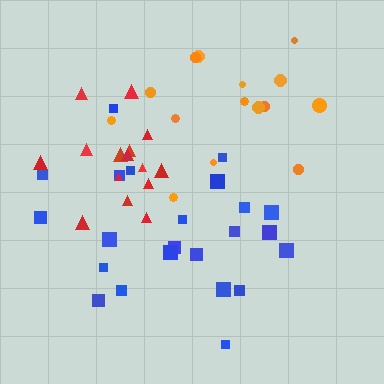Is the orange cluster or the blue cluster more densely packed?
Blue.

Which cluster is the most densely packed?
Red.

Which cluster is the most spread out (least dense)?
Orange.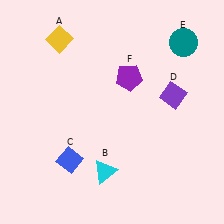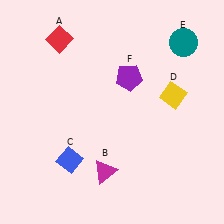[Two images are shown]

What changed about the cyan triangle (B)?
In Image 1, B is cyan. In Image 2, it changed to magenta.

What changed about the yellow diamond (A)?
In Image 1, A is yellow. In Image 2, it changed to red.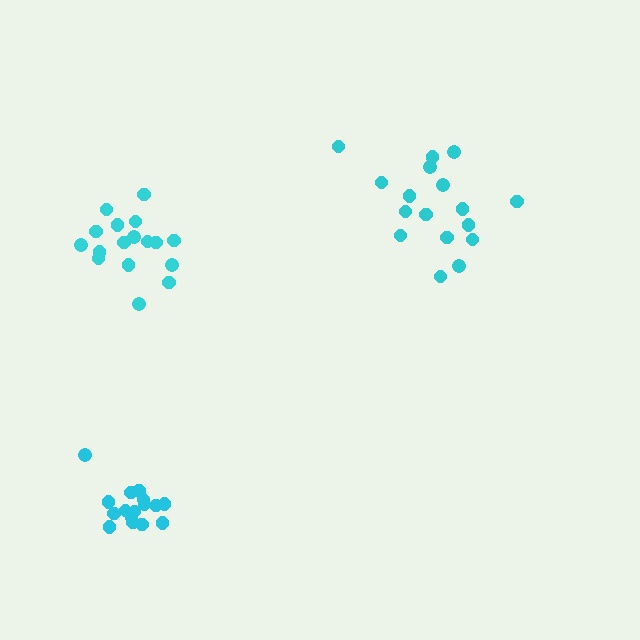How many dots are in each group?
Group 1: 16 dots, Group 2: 17 dots, Group 3: 17 dots (50 total).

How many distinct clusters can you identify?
There are 3 distinct clusters.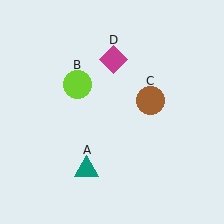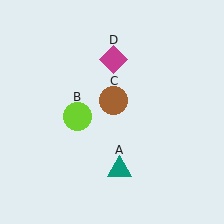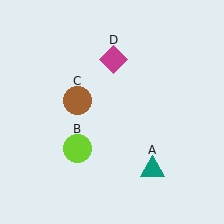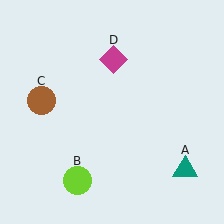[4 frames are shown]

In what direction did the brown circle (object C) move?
The brown circle (object C) moved left.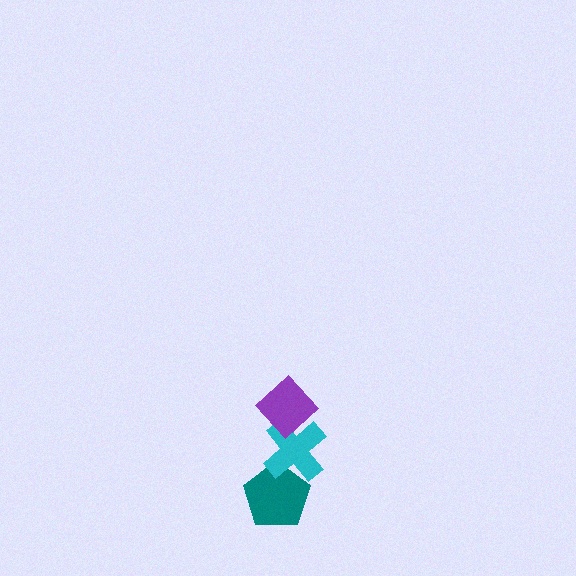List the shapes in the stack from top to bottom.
From top to bottom: the purple diamond, the cyan cross, the teal pentagon.